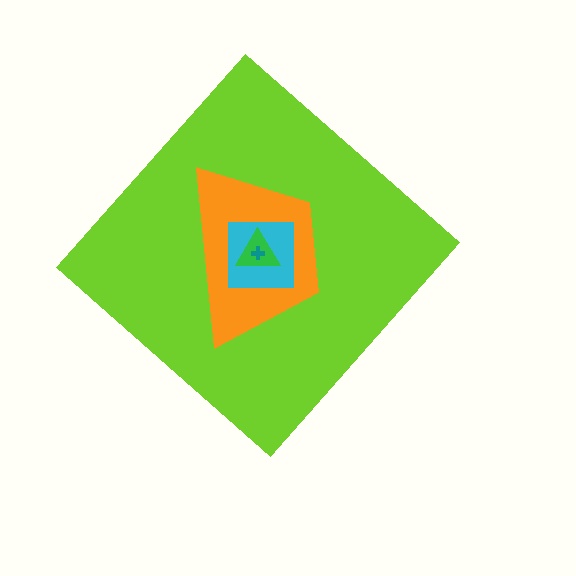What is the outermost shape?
The lime diamond.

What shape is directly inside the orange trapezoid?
The cyan square.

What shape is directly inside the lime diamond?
The orange trapezoid.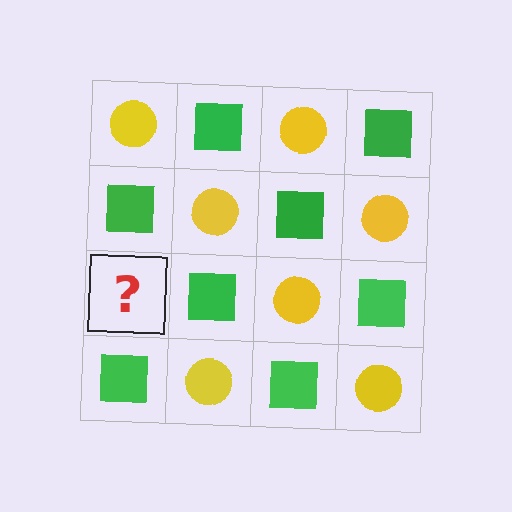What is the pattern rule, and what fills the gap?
The rule is that it alternates yellow circle and green square in a checkerboard pattern. The gap should be filled with a yellow circle.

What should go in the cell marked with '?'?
The missing cell should contain a yellow circle.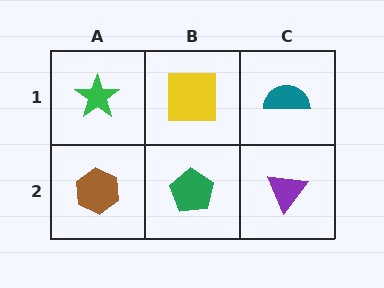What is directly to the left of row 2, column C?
A green pentagon.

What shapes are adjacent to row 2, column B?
A yellow square (row 1, column B), a brown hexagon (row 2, column A), a purple triangle (row 2, column C).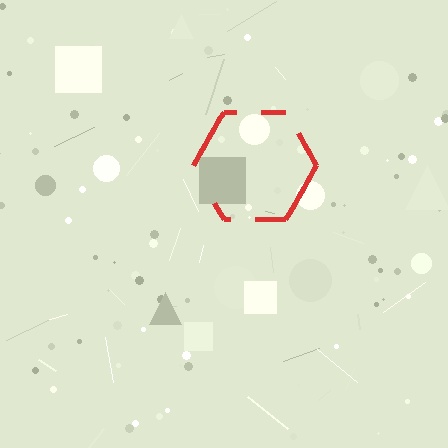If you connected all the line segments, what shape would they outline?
They would outline a hexagon.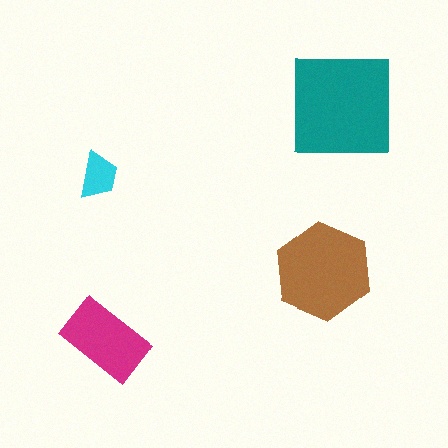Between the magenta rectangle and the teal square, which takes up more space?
The teal square.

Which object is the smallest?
The cyan trapezoid.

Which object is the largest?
The teal square.